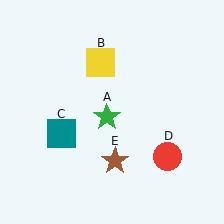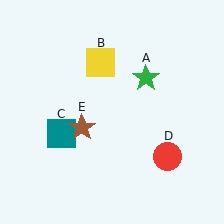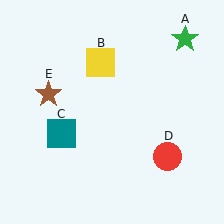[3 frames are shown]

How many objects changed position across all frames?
2 objects changed position: green star (object A), brown star (object E).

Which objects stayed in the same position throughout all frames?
Yellow square (object B) and teal square (object C) and red circle (object D) remained stationary.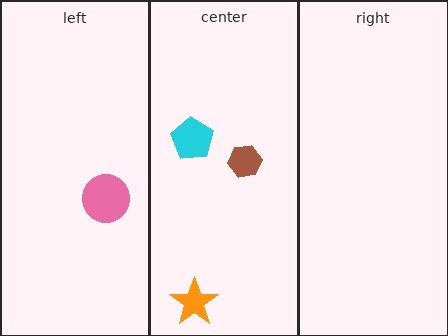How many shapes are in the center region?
3.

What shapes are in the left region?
The pink circle.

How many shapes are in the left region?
1.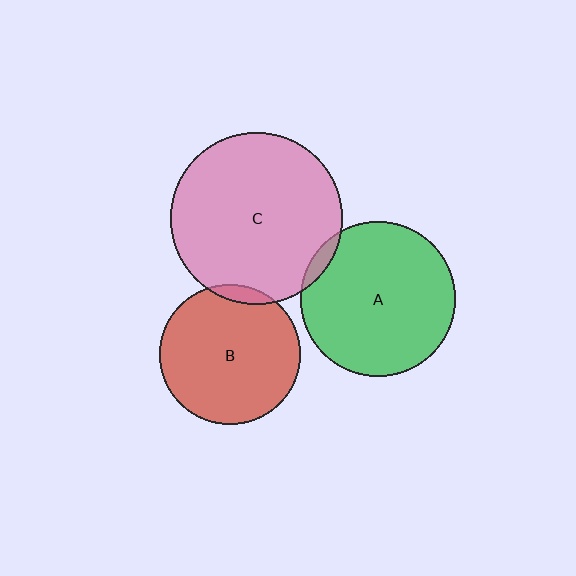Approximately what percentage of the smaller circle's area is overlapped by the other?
Approximately 5%.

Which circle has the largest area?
Circle C (pink).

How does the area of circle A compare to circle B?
Approximately 1.2 times.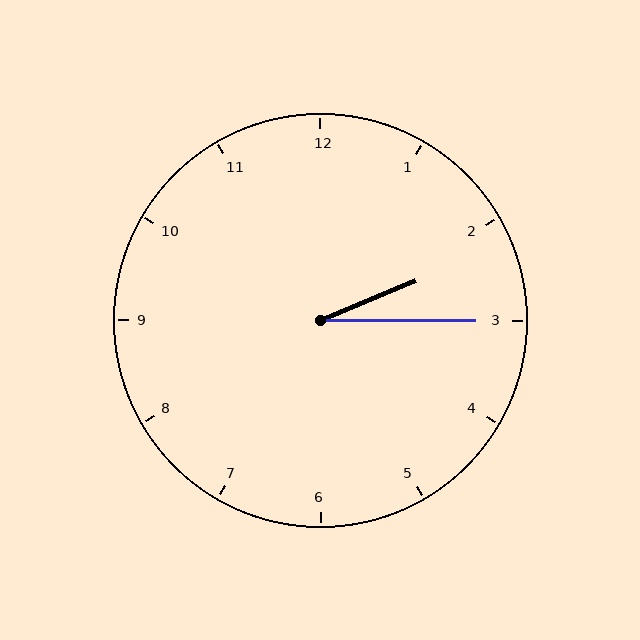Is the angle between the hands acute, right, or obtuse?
It is acute.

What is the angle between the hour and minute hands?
Approximately 22 degrees.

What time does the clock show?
2:15.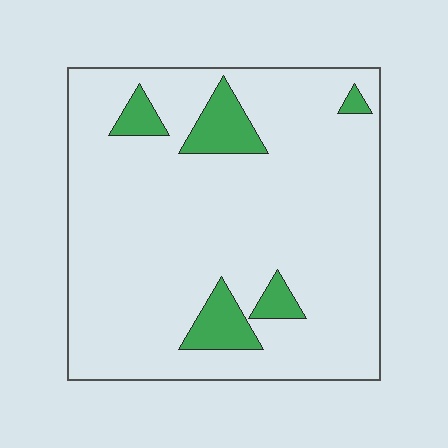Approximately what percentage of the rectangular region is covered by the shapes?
Approximately 10%.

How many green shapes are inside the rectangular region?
5.